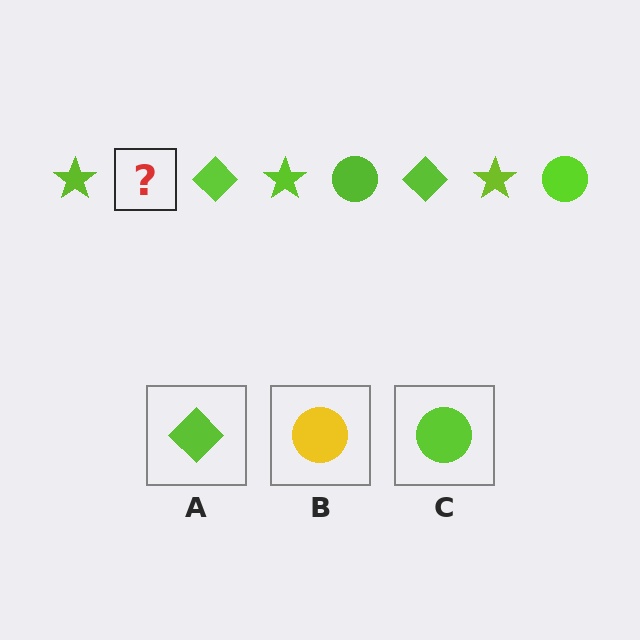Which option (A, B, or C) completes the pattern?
C.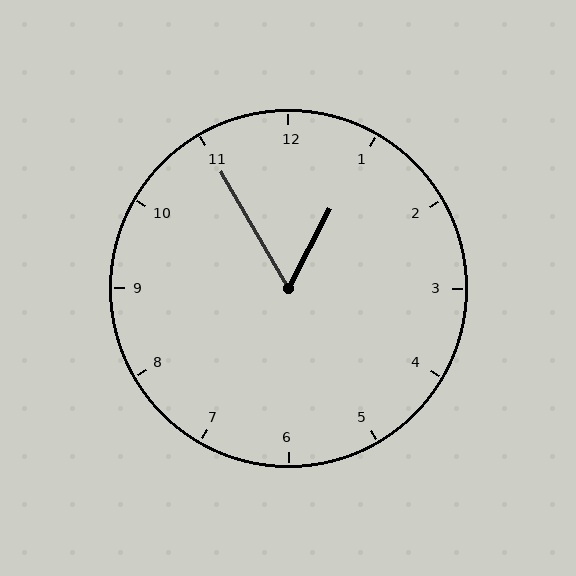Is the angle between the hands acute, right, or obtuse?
It is acute.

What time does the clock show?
12:55.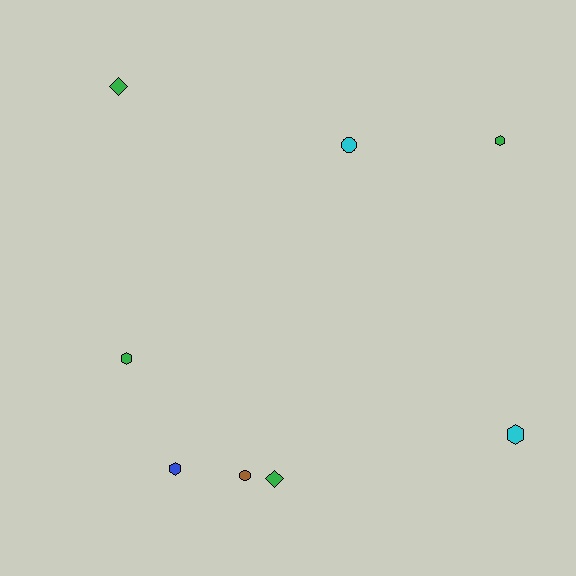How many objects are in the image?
There are 8 objects.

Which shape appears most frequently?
Hexagon, with 4 objects.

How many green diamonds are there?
There are 2 green diamonds.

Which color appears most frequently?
Green, with 4 objects.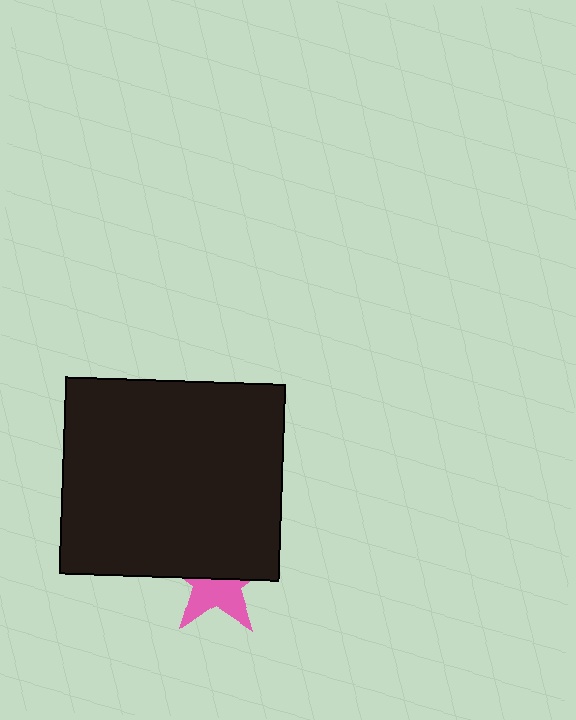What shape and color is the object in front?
The object in front is a black rectangle.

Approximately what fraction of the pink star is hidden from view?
Roughly 52% of the pink star is hidden behind the black rectangle.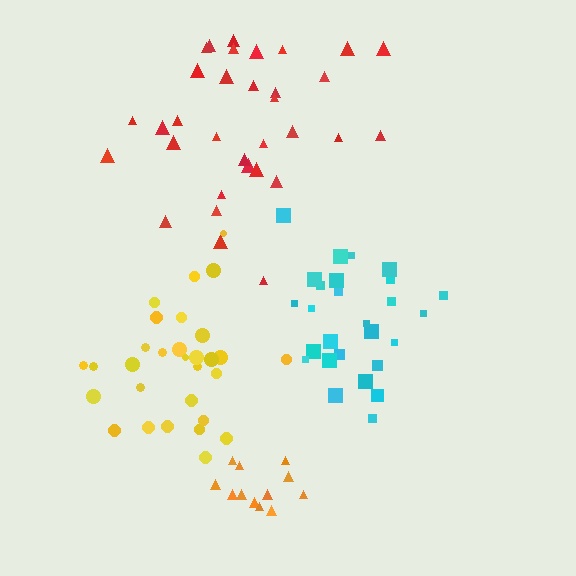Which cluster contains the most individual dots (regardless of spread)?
Red (33).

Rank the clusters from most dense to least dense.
orange, cyan, red, yellow.